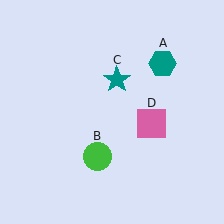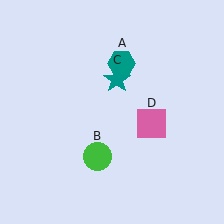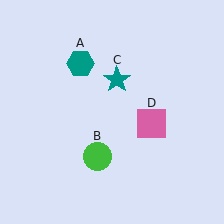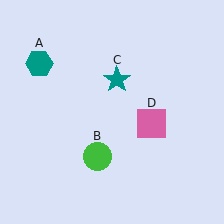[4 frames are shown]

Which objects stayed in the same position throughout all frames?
Green circle (object B) and teal star (object C) and pink square (object D) remained stationary.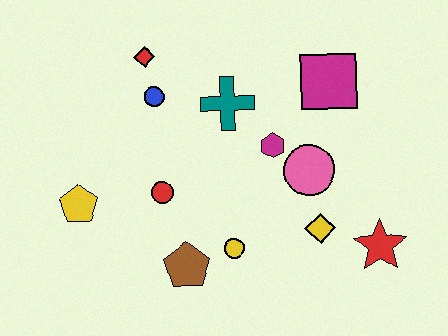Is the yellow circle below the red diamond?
Yes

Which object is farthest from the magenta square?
The yellow pentagon is farthest from the magenta square.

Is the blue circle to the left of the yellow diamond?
Yes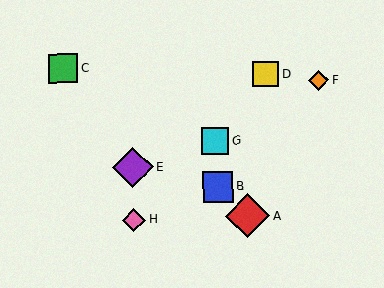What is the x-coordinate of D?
Object D is at x≈266.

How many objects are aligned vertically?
2 objects (E, H) are aligned vertically.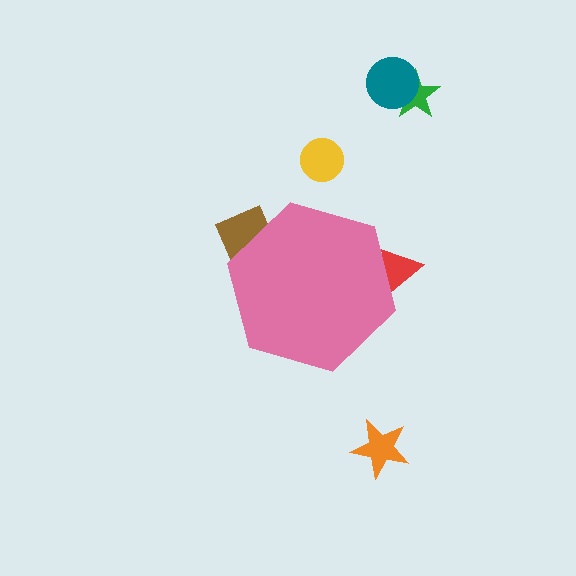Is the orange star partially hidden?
No, the orange star is fully visible.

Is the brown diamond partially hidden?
Yes, the brown diamond is partially hidden behind the pink hexagon.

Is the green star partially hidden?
No, the green star is fully visible.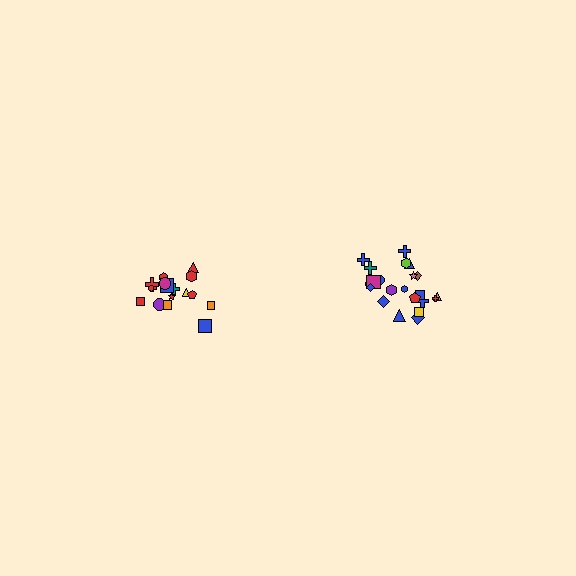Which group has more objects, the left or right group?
The right group.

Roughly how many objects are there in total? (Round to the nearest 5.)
Roughly 40 objects in total.